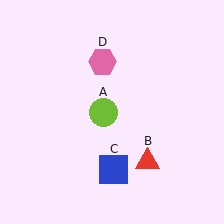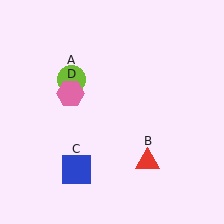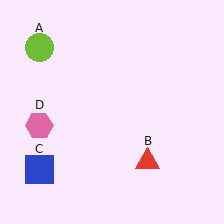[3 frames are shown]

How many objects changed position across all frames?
3 objects changed position: lime circle (object A), blue square (object C), pink hexagon (object D).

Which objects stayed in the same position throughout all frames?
Red triangle (object B) remained stationary.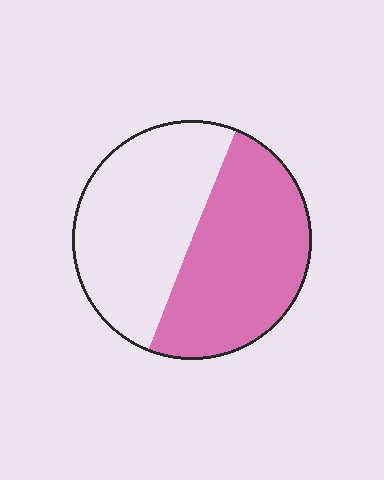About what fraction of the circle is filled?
About one half (1/2).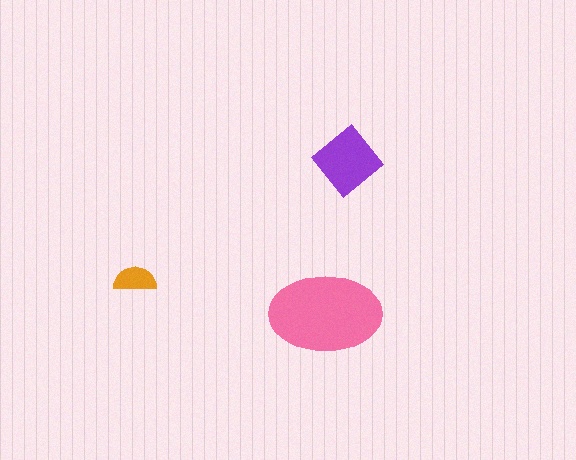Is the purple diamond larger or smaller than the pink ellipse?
Smaller.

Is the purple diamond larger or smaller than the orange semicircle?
Larger.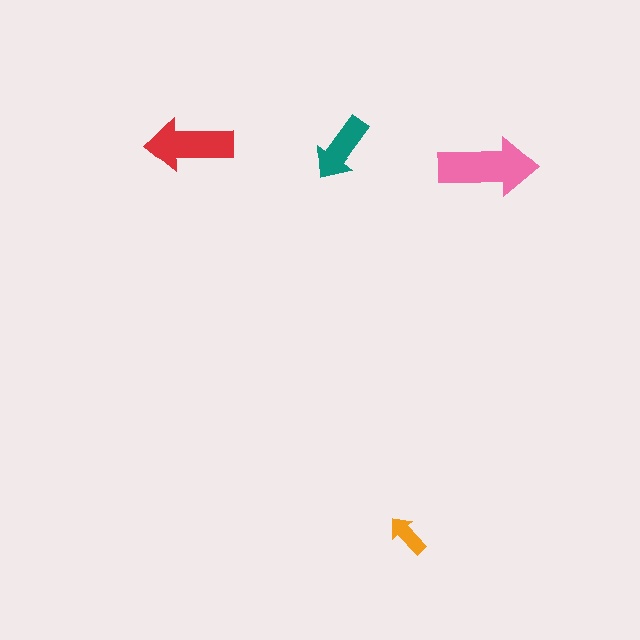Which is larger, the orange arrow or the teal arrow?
The teal one.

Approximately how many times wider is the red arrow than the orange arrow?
About 2 times wider.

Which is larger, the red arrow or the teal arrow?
The red one.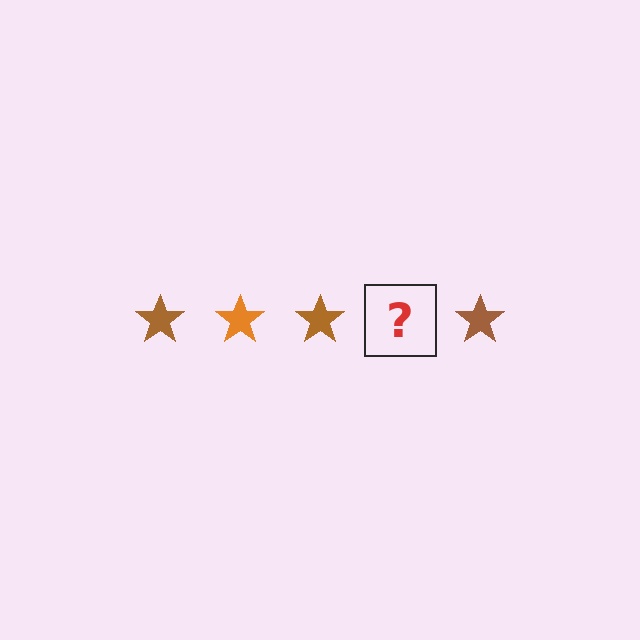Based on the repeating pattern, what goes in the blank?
The blank should be an orange star.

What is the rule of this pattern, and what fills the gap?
The rule is that the pattern cycles through brown, orange stars. The gap should be filled with an orange star.